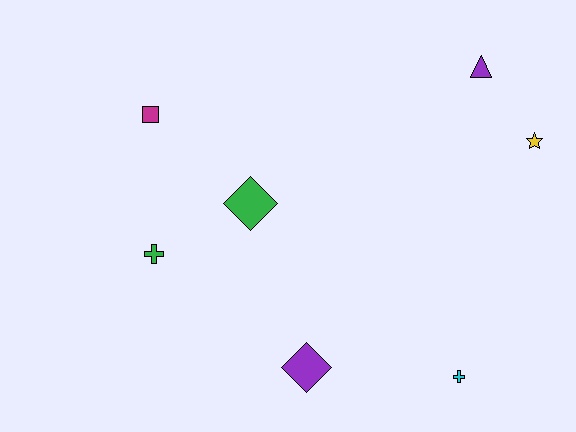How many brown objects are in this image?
There are no brown objects.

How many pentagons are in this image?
There are no pentagons.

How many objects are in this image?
There are 7 objects.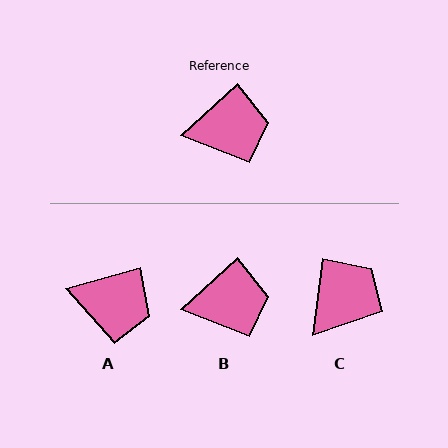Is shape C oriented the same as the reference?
No, it is off by about 40 degrees.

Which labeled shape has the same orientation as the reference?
B.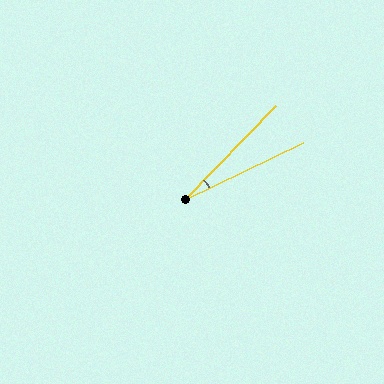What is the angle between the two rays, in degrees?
Approximately 20 degrees.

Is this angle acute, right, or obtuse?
It is acute.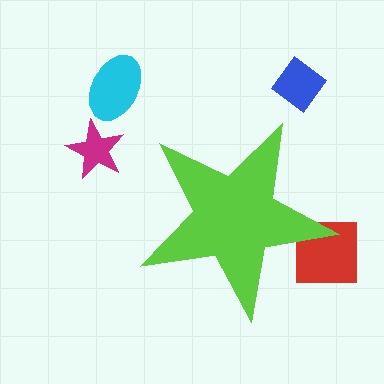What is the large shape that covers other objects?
A lime star.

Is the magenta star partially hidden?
No, the magenta star is fully visible.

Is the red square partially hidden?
Yes, the red square is partially hidden behind the lime star.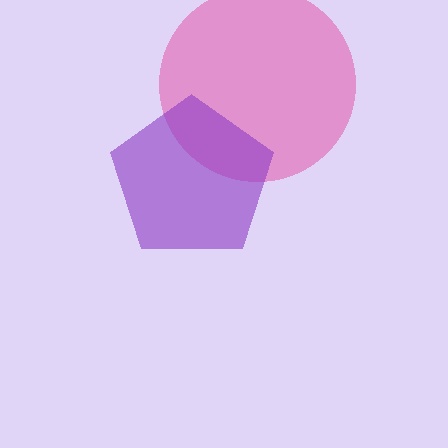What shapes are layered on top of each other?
The layered shapes are: a pink circle, a purple pentagon.